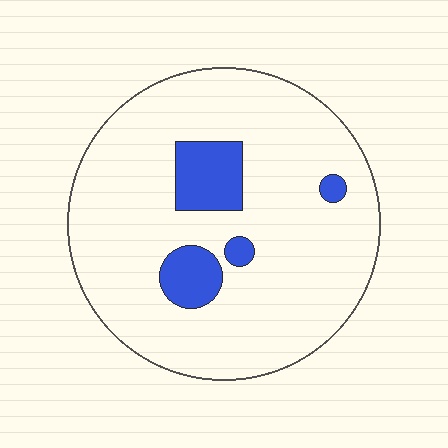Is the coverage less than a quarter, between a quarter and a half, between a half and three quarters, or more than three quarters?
Less than a quarter.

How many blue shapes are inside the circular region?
4.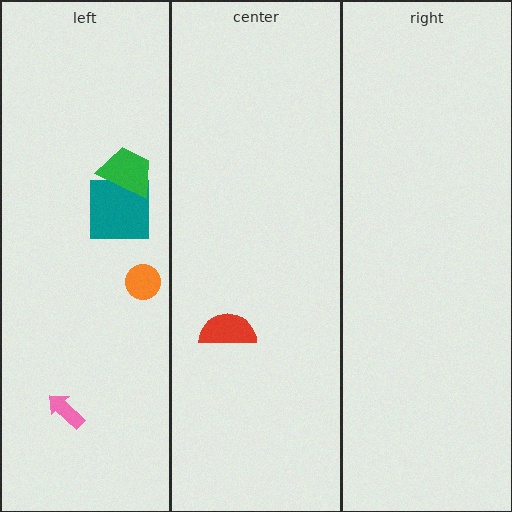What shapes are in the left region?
The teal square, the pink arrow, the orange circle, the green trapezoid.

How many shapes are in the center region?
1.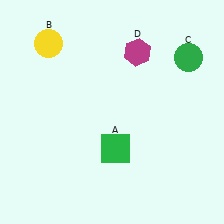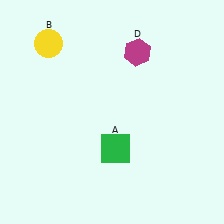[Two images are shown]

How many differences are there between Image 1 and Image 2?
There is 1 difference between the two images.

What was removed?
The green circle (C) was removed in Image 2.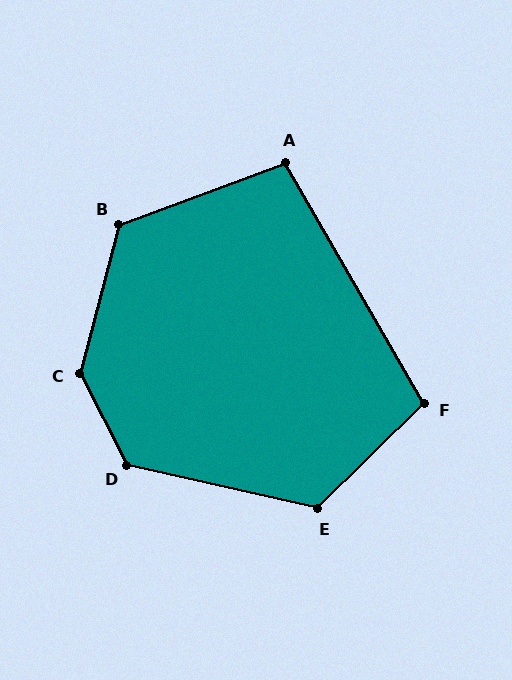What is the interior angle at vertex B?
Approximately 125 degrees (obtuse).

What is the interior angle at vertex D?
Approximately 130 degrees (obtuse).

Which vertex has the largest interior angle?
C, at approximately 138 degrees.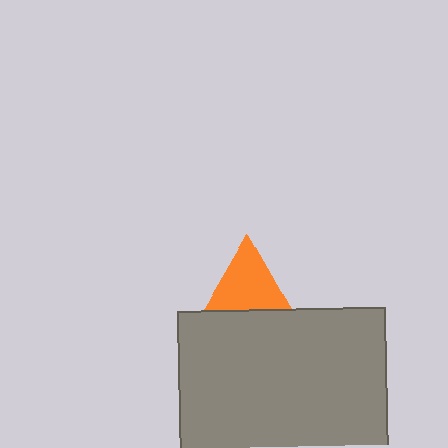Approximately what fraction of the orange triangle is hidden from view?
Roughly 35% of the orange triangle is hidden behind the gray rectangle.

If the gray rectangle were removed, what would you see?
You would see the complete orange triangle.